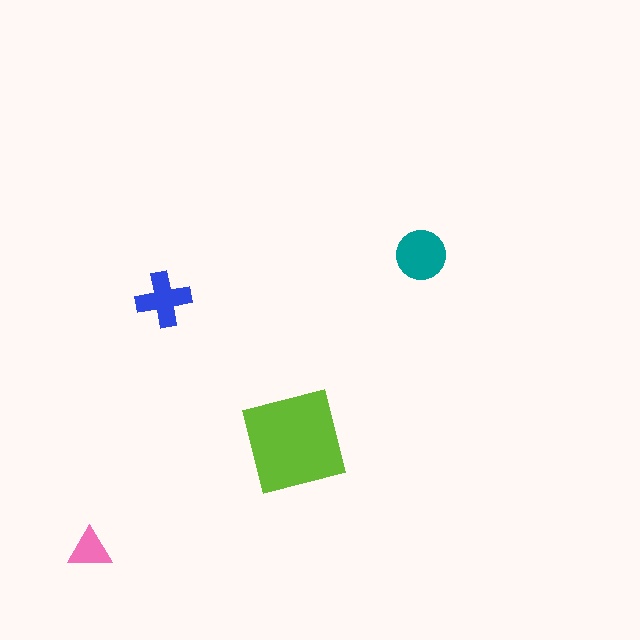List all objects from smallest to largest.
The pink triangle, the blue cross, the teal circle, the lime square.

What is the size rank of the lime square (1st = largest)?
1st.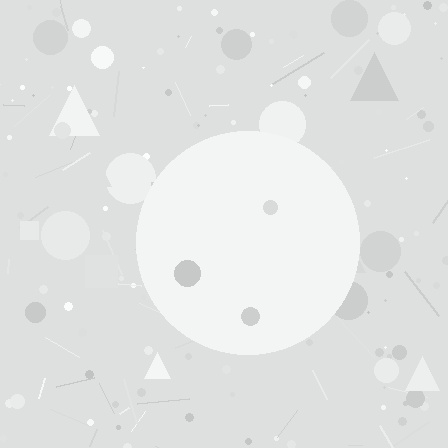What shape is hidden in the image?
A circle is hidden in the image.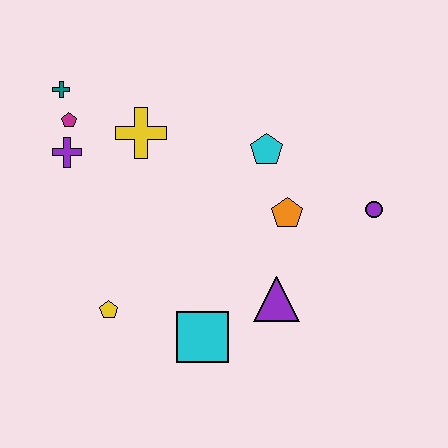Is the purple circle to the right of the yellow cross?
Yes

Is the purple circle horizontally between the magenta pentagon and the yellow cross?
No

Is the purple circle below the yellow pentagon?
No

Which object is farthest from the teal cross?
The purple circle is farthest from the teal cross.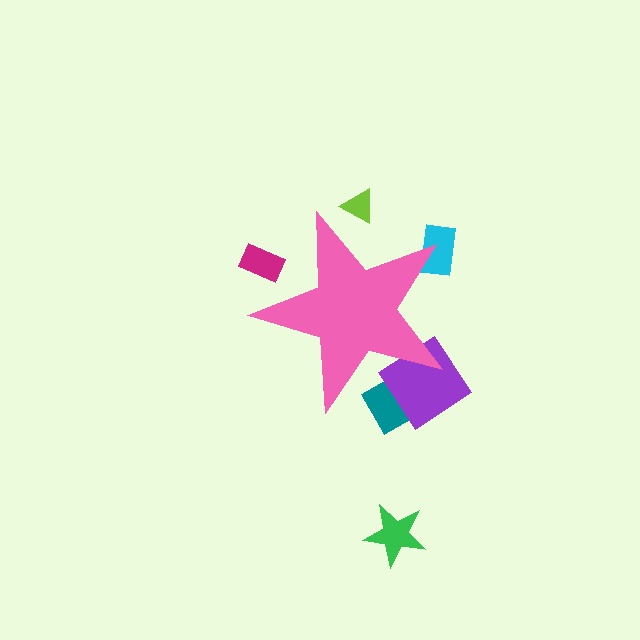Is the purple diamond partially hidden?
Yes, the purple diamond is partially hidden behind the pink star.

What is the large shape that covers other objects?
A pink star.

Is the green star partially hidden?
No, the green star is fully visible.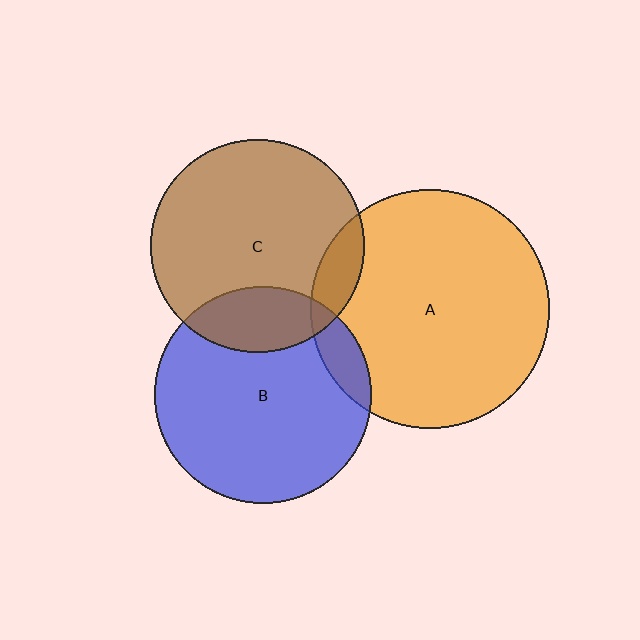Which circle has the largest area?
Circle A (orange).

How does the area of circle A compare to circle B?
Approximately 1.2 times.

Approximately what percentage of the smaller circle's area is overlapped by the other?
Approximately 20%.